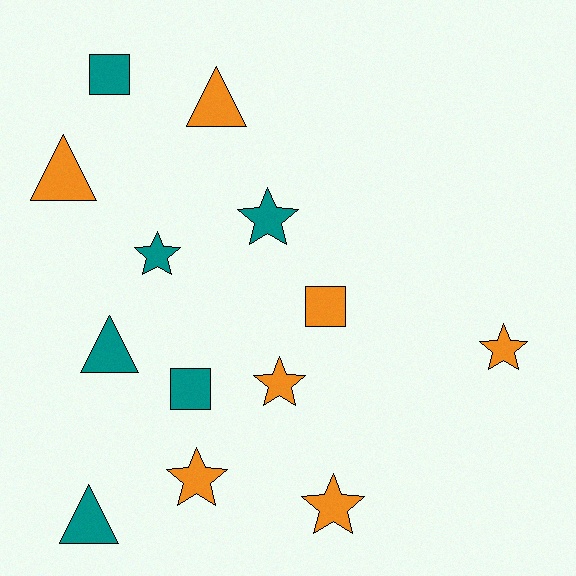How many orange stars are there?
There are 4 orange stars.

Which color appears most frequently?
Orange, with 7 objects.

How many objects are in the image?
There are 13 objects.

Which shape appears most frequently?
Star, with 6 objects.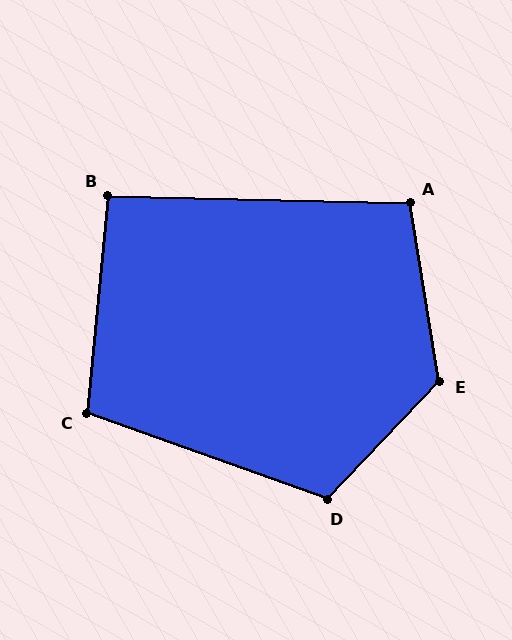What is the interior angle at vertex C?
Approximately 104 degrees (obtuse).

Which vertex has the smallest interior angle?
B, at approximately 94 degrees.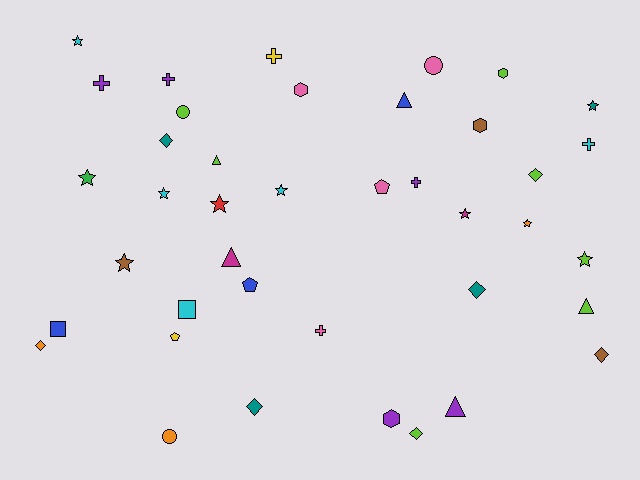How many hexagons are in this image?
There are 4 hexagons.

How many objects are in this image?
There are 40 objects.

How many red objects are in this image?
There is 1 red object.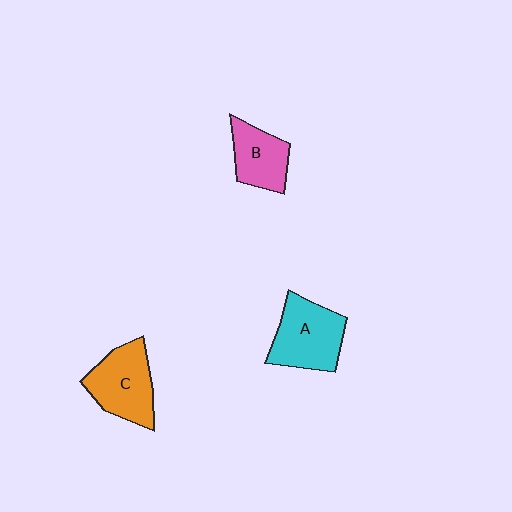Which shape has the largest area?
Shape A (cyan).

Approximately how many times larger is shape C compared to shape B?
Approximately 1.3 times.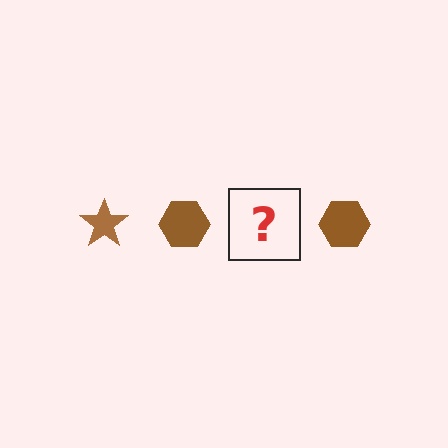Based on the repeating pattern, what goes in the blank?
The blank should be a brown star.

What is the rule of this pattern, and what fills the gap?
The rule is that the pattern cycles through star, hexagon shapes in brown. The gap should be filled with a brown star.